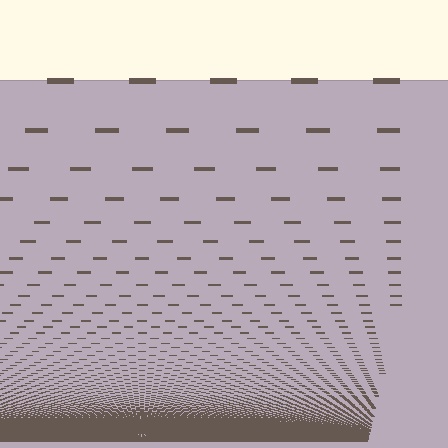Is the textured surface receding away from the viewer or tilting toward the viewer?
The surface appears to tilt toward the viewer. Texture elements get larger and sparser toward the top.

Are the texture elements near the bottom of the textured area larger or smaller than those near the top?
Smaller. The gradient is inverted — elements near the bottom are smaller and denser.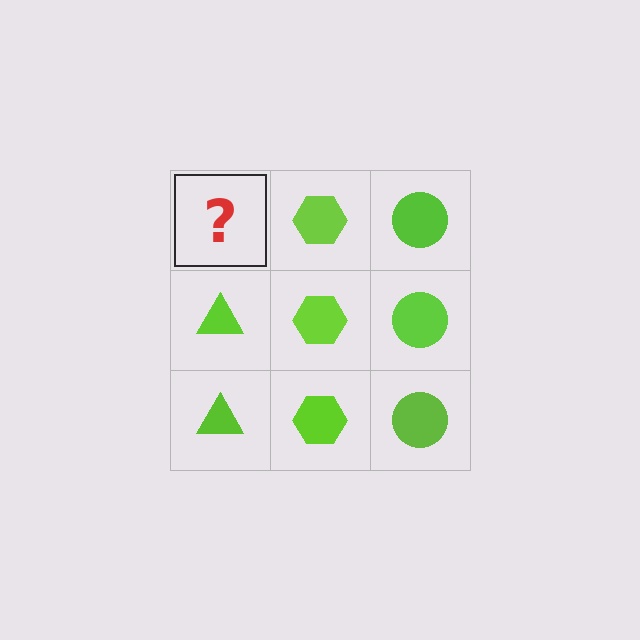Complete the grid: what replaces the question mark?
The question mark should be replaced with a lime triangle.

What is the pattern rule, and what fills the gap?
The rule is that each column has a consistent shape. The gap should be filled with a lime triangle.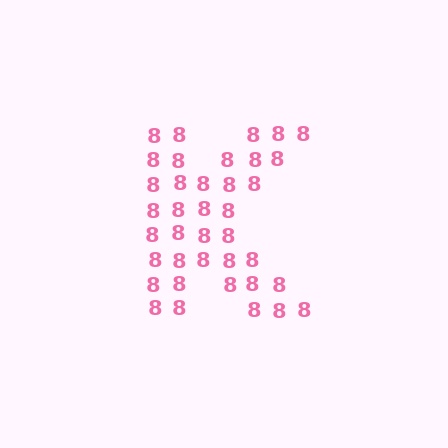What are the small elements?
The small elements are digit 8's.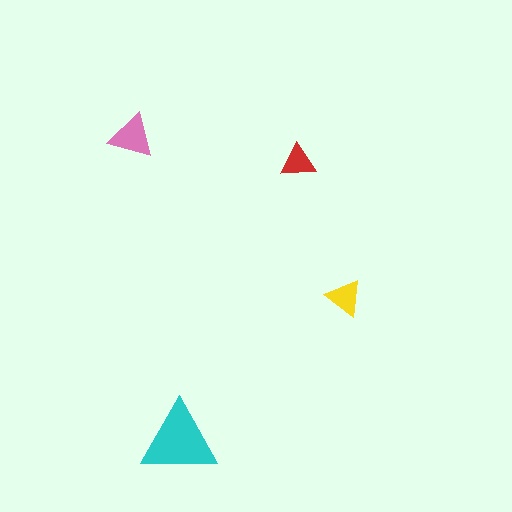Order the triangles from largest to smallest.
the cyan one, the pink one, the yellow one, the red one.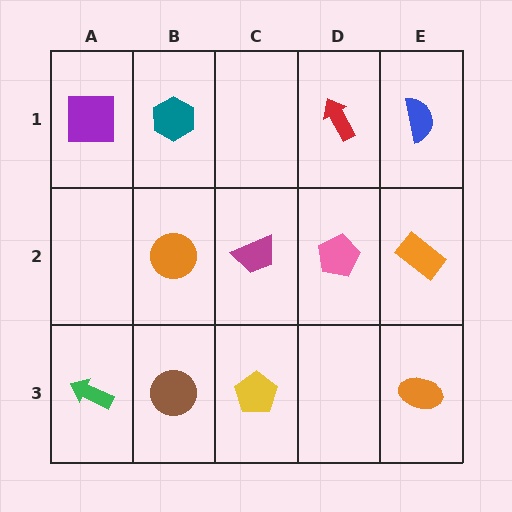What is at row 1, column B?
A teal hexagon.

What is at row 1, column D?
A red arrow.